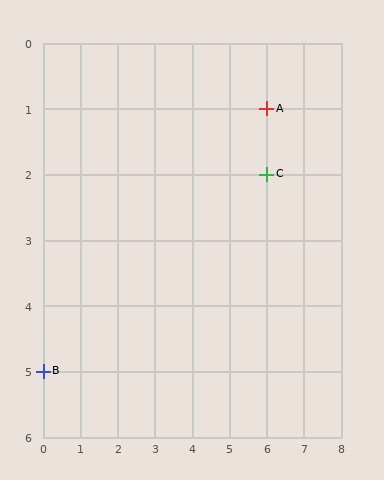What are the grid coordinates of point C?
Point C is at grid coordinates (6, 2).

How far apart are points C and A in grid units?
Points C and A are 1 row apart.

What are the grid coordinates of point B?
Point B is at grid coordinates (0, 5).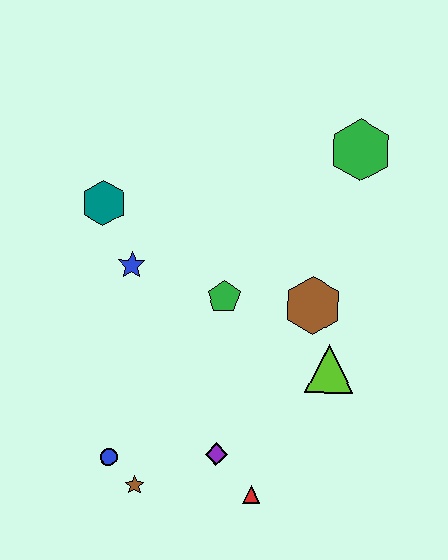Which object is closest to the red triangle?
The purple diamond is closest to the red triangle.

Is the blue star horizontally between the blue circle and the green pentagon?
Yes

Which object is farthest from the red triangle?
The green hexagon is farthest from the red triangle.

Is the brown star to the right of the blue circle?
Yes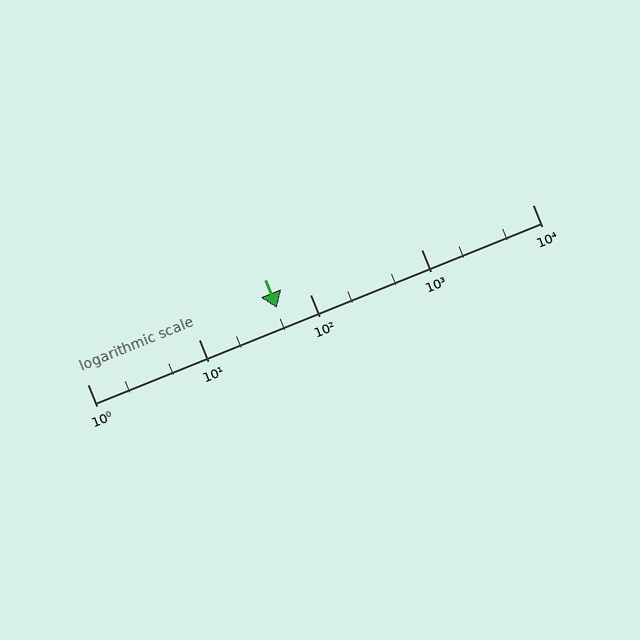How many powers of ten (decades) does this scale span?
The scale spans 4 decades, from 1 to 10000.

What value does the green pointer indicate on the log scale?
The pointer indicates approximately 51.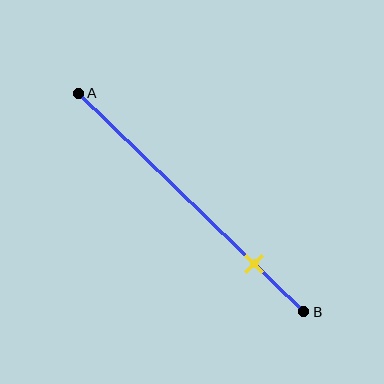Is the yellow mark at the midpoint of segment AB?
No, the mark is at about 80% from A, not at the 50% midpoint.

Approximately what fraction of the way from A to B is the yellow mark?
The yellow mark is approximately 80% of the way from A to B.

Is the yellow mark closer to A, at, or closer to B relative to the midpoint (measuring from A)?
The yellow mark is closer to point B than the midpoint of segment AB.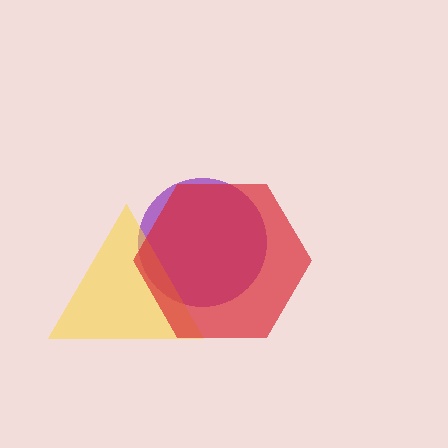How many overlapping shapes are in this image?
There are 3 overlapping shapes in the image.